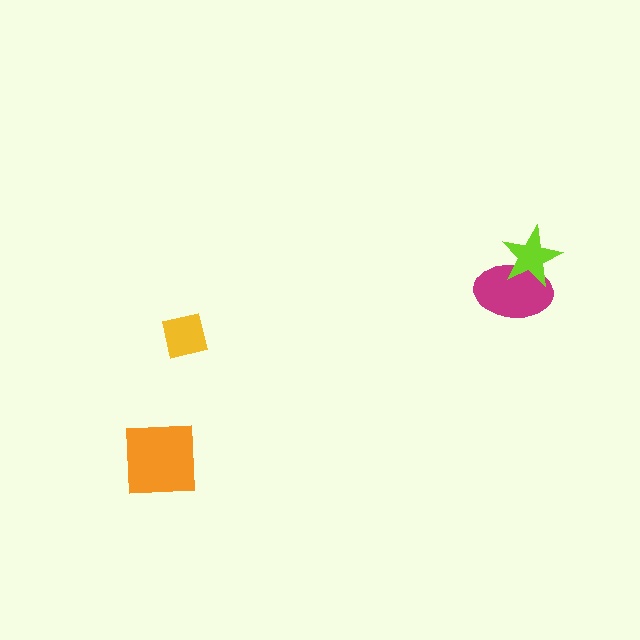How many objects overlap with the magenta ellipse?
1 object overlaps with the magenta ellipse.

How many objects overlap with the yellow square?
0 objects overlap with the yellow square.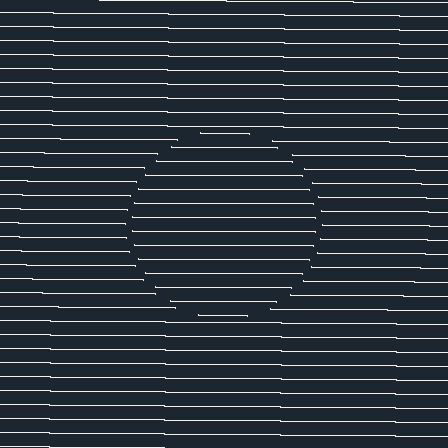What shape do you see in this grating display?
An illusory circle. The interior of the shape contains the same grating, shifted by half a period — the contour is defined by the phase discontinuity where line-ends from the inner and outer gratings abut.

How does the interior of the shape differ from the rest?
The interior of the shape contains the same grating, shifted by half a period — the contour is defined by the phase discontinuity where line-ends from the inner and outer gratings abut.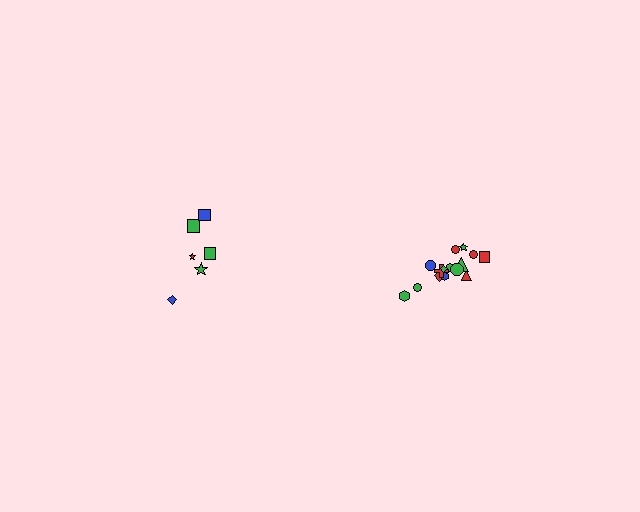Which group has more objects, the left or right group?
The right group.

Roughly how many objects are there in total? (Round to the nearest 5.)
Roughly 20 objects in total.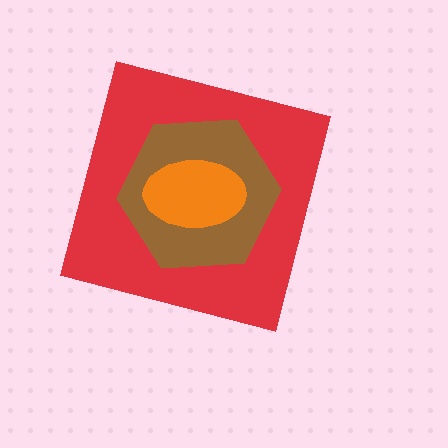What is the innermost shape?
The orange ellipse.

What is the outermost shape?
The red square.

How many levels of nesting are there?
3.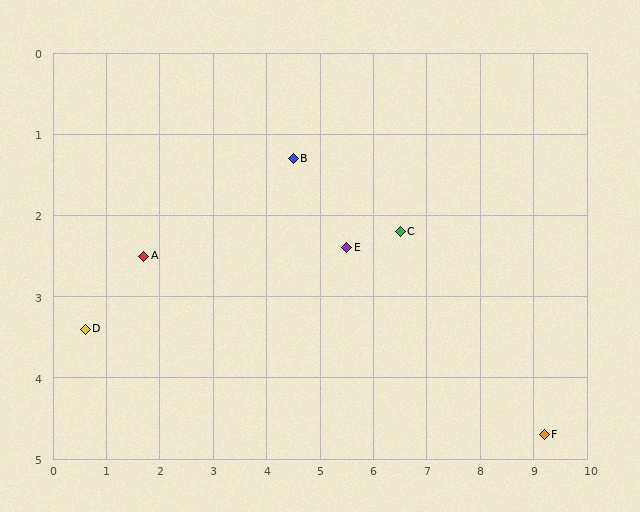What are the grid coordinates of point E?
Point E is at approximately (5.5, 2.4).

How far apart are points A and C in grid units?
Points A and C are about 4.8 grid units apart.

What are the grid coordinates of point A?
Point A is at approximately (1.7, 2.5).